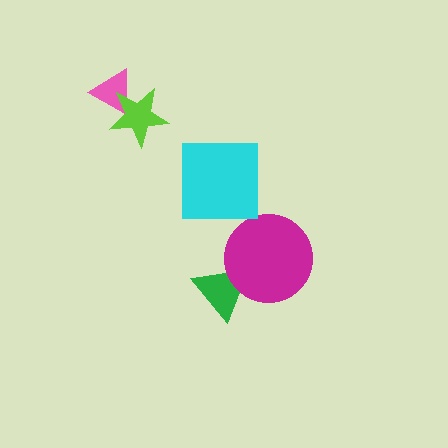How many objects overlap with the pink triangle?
1 object overlaps with the pink triangle.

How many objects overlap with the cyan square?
0 objects overlap with the cyan square.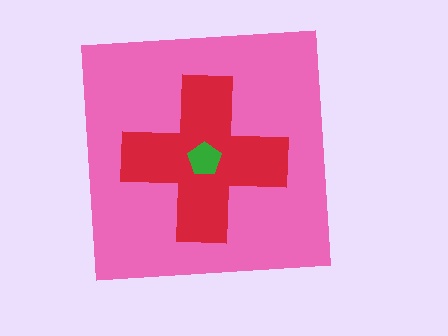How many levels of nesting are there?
3.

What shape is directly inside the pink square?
The red cross.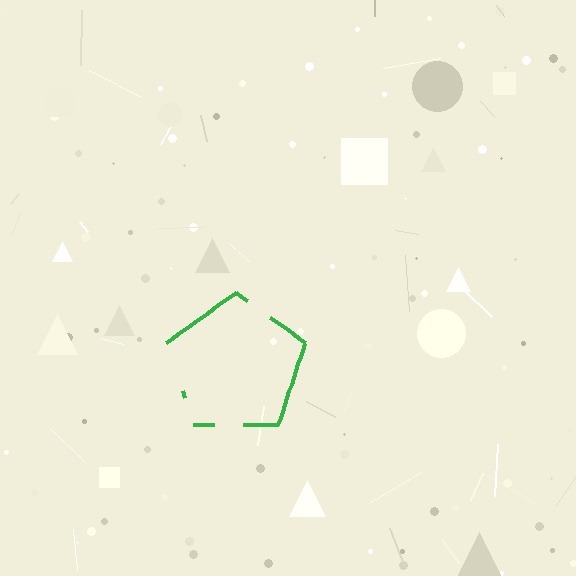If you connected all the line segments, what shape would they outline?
They would outline a pentagon.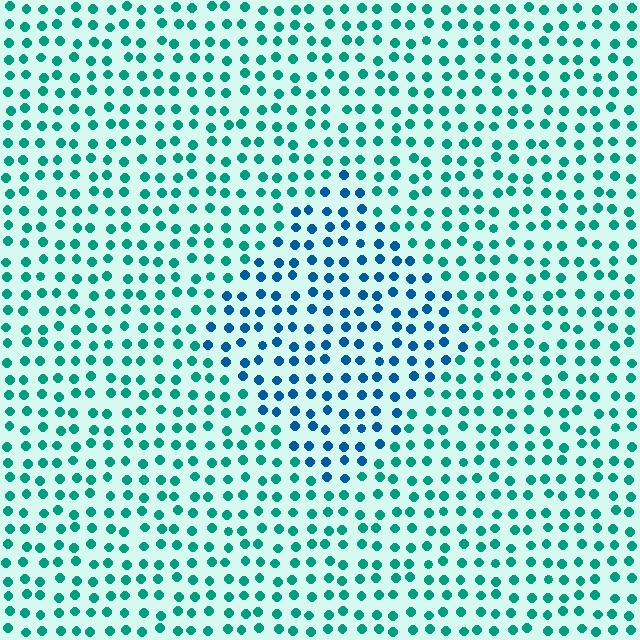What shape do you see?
I see a diamond.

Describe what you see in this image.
The image is filled with small teal elements in a uniform arrangement. A diamond-shaped region is visible where the elements are tinted to a slightly different hue, forming a subtle color boundary.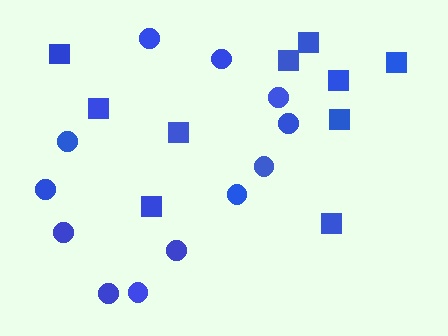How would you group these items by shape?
There are 2 groups: one group of squares (10) and one group of circles (12).